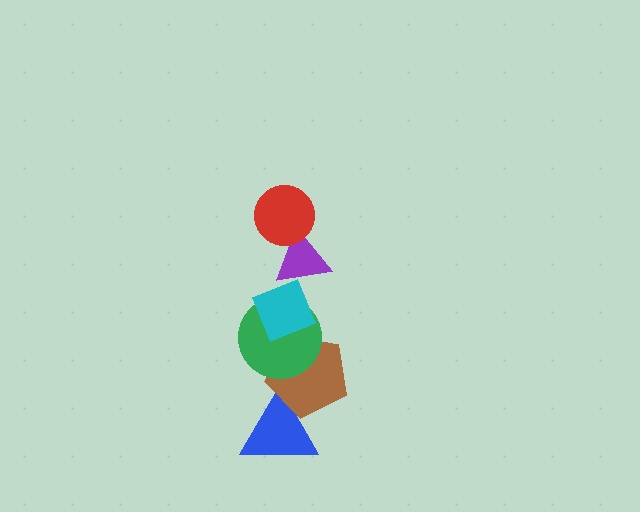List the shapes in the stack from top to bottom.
From top to bottom: the red circle, the purple triangle, the cyan diamond, the green circle, the brown pentagon, the blue triangle.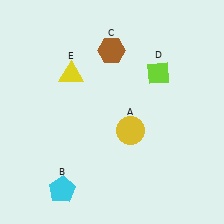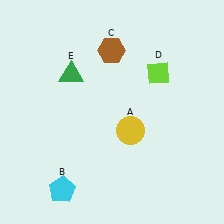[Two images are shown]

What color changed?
The triangle (E) changed from yellow in Image 1 to green in Image 2.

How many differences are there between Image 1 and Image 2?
There is 1 difference between the two images.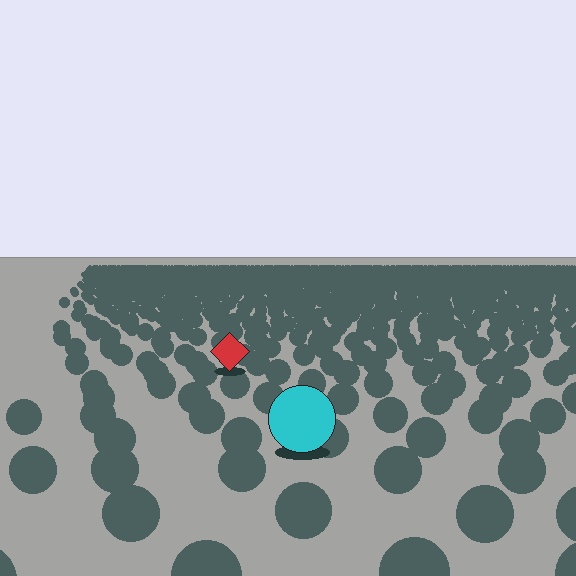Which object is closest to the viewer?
The cyan circle is closest. The texture marks near it are larger and more spread out.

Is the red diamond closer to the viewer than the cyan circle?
No. The cyan circle is closer — you can tell from the texture gradient: the ground texture is coarser near it.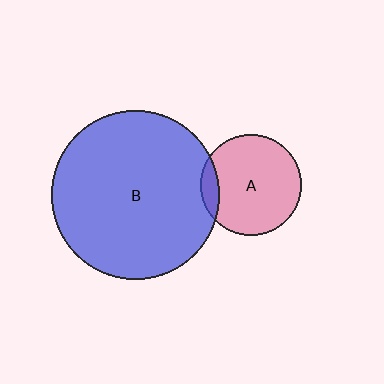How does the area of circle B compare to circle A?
Approximately 2.8 times.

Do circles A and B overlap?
Yes.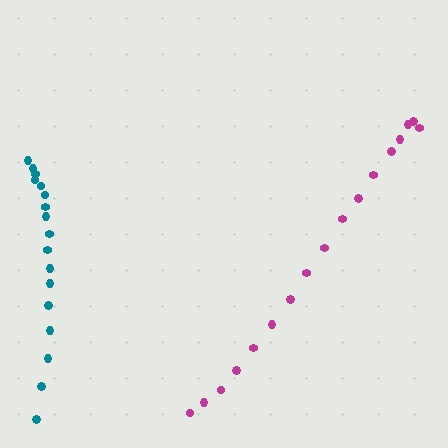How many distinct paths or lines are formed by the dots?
There are 2 distinct paths.